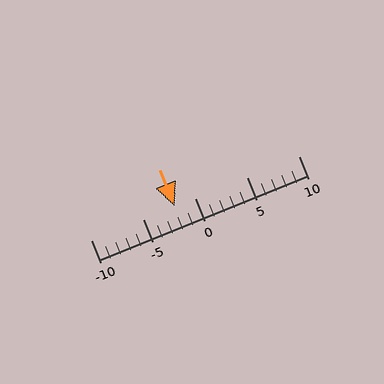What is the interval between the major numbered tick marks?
The major tick marks are spaced 5 units apart.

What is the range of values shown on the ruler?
The ruler shows values from -10 to 10.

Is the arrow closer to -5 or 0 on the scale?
The arrow is closer to 0.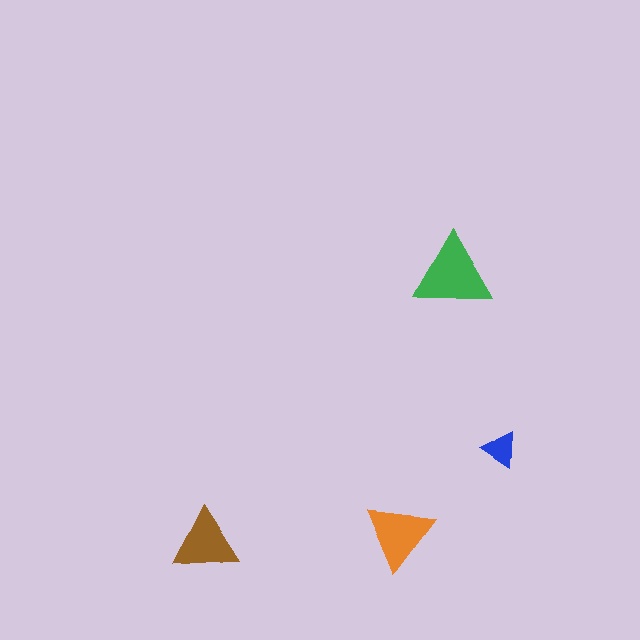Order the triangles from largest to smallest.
the green one, the orange one, the brown one, the blue one.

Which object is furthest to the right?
The blue triangle is rightmost.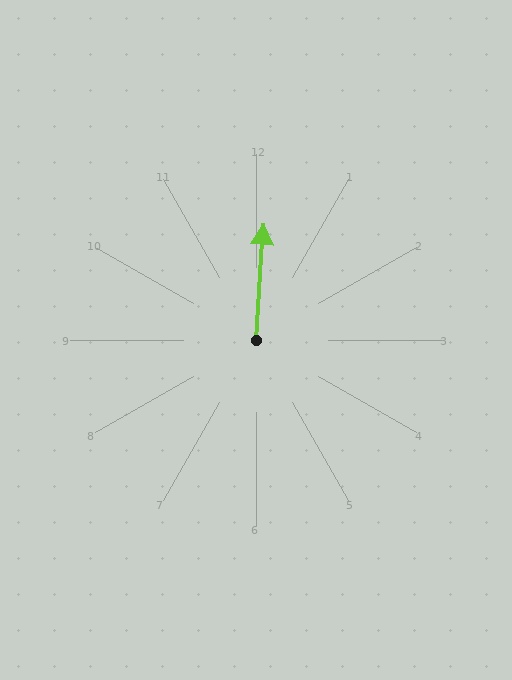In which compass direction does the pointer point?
North.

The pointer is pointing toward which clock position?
Roughly 12 o'clock.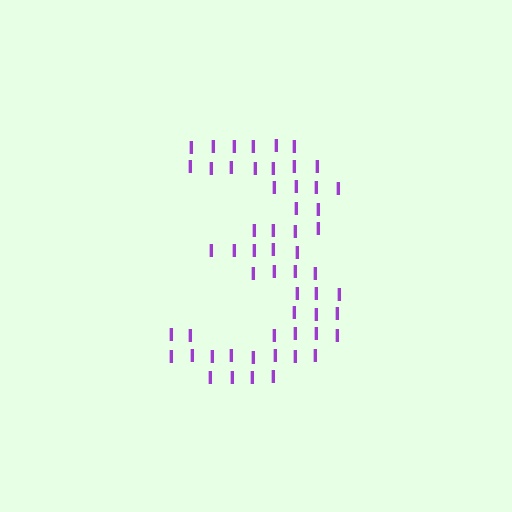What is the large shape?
The large shape is the digit 3.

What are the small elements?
The small elements are letter I's.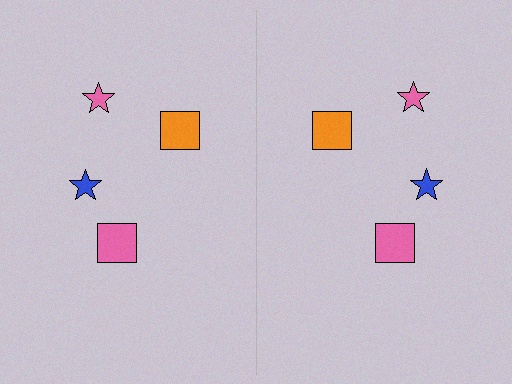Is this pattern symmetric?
Yes, this pattern has bilateral (reflection) symmetry.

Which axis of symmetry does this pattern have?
The pattern has a vertical axis of symmetry running through the center of the image.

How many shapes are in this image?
There are 8 shapes in this image.